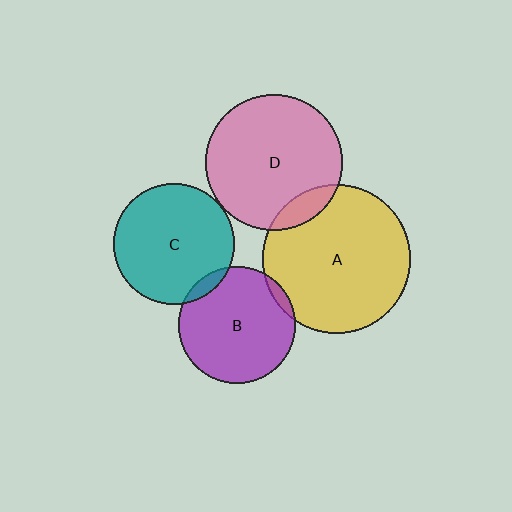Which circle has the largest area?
Circle A (yellow).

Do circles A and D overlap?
Yes.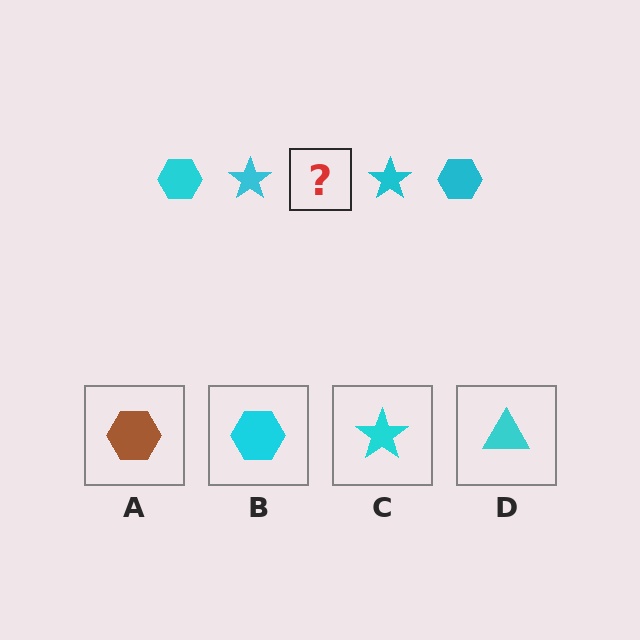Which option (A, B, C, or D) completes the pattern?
B.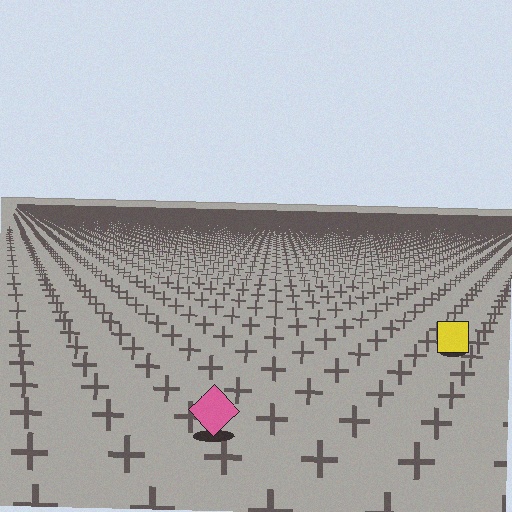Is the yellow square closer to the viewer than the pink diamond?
No. The pink diamond is closer — you can tell from the texture gradient: the ground texture is coarser near it.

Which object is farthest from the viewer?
The yellow square is farthest from the viewer. It appears smaller and the ground texture around it is denser.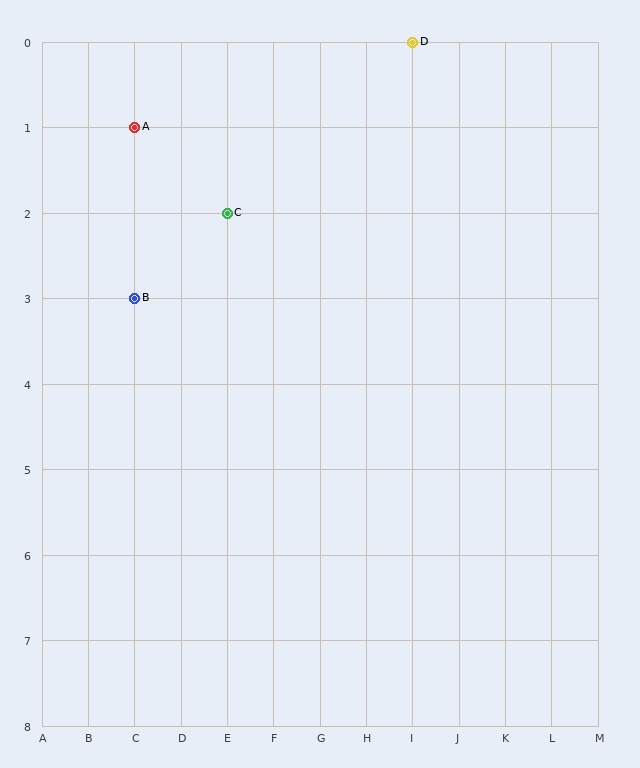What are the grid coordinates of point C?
Point C is at grid coordinates (E, 2).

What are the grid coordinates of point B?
Point B is at grid coordinates (C, 3).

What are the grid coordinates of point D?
Point D is at grid coordinates (I, 0).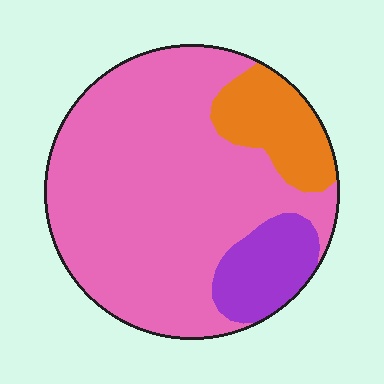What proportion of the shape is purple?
Purple covers 12% of the shape.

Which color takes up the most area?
Pink, at roughly 75%.